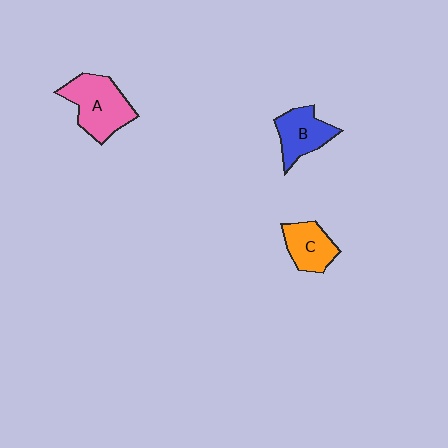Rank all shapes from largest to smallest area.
From largest to smallest: A (pink), B (blue), C (orange).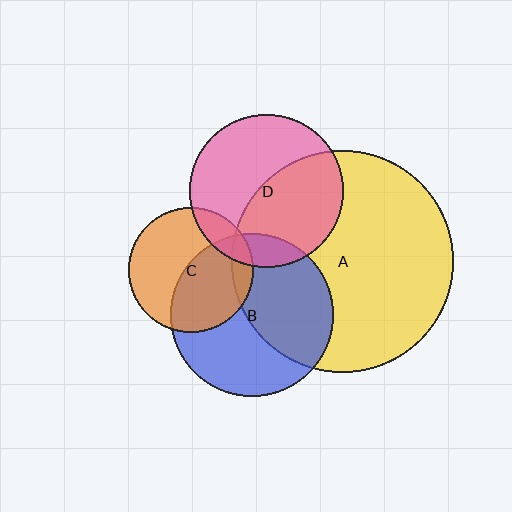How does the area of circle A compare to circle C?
Approximately 3.1 times.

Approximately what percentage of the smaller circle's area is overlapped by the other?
Approximately 10%.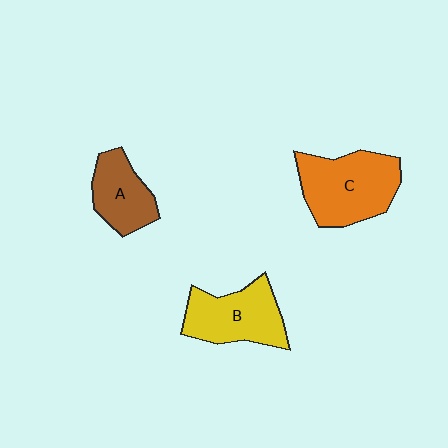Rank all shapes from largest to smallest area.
From largest to smallest: C (orange), B (yellow), A (brown).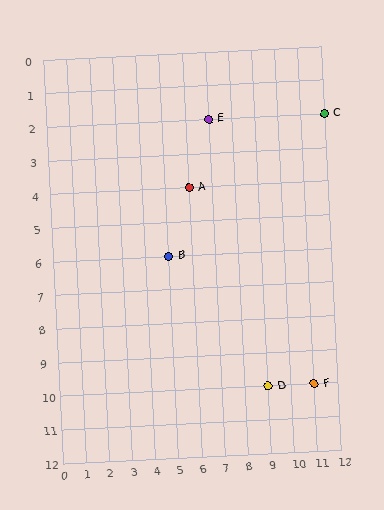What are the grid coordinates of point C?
Point C is at grid coordinates (12, 2).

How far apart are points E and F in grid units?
Points E and F are 4 columns and 8 rows apart (about 8.9 grid units diagonally).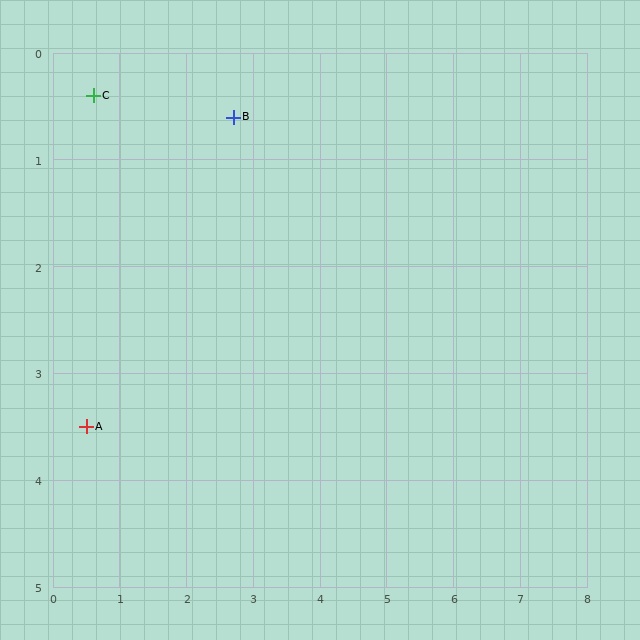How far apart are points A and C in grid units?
Points A and C are about 3.1 grid units apart.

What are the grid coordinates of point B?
Point B is at approximately (2.7, 0.6).